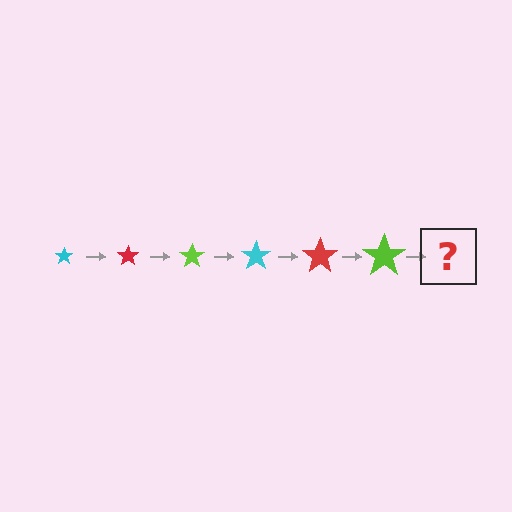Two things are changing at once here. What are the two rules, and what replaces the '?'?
The two rules are that the star grows larger each step and the color cycles through cyan, red, and lime. The '?' should be a cyan star, larger than the previous one.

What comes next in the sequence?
The next element should be a cyan star, larger than the previous one.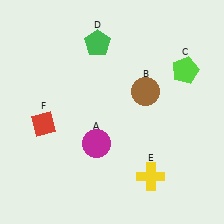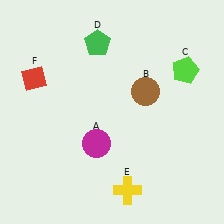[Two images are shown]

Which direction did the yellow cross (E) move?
The yellow cross (E) moved left.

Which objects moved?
The objects that moved are: the yellow cross (E), the red diamond (F).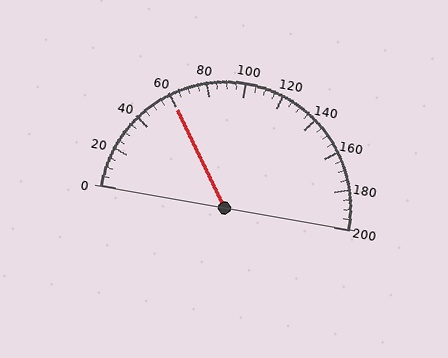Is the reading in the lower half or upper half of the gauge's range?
The reading is in the lower half of the range (0 to 200).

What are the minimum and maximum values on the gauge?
The gauge ranges from 0 to 200.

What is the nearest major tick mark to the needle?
The nearest major tick mark is 60.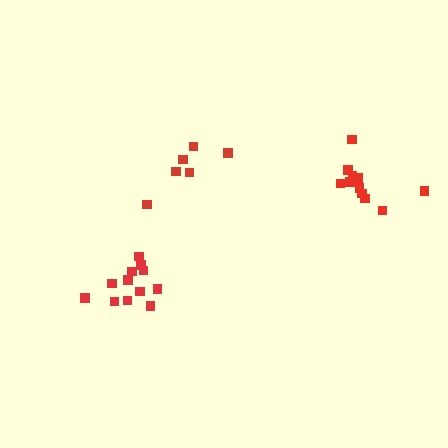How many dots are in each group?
Group 1: 6 dots, Group 2: 12 dots, Group 3: 11 dots (29 total).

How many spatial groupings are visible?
There are 3 spatial groupings.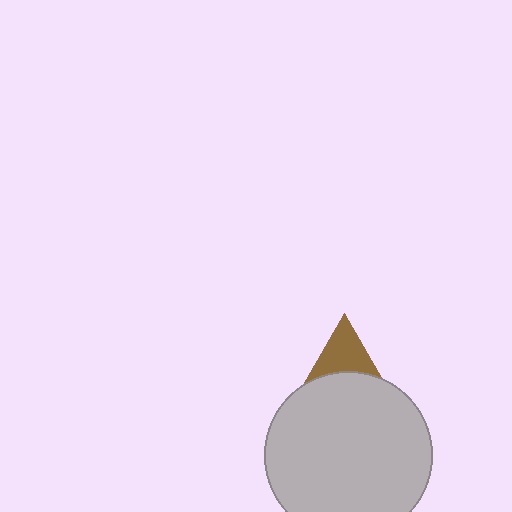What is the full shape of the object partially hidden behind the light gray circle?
The partially hidden object is a brown triangle.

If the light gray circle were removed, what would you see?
You would see the complete brown triangle.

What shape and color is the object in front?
The object in front is a light gray circle.